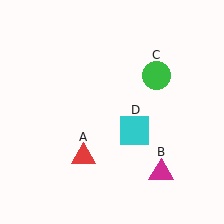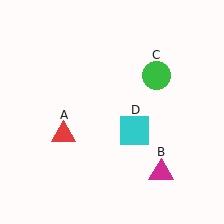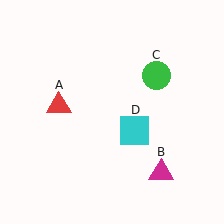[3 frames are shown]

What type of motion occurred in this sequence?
The red triangle (object A) rotated clockwise around the center of the scene.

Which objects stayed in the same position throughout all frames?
Magenta triangle (object B) and green circle (object C) and cyan square (object D) remained stationary.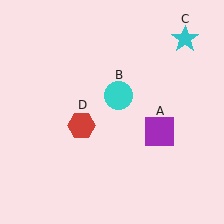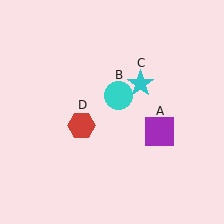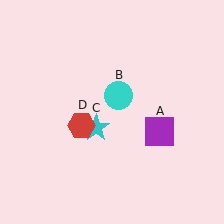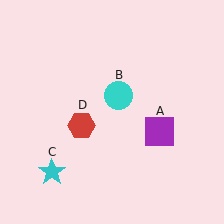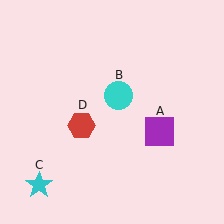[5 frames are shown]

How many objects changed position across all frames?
1 object changed position: cyan star (object C).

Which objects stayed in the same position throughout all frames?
Purple square (object A) and cyan circle (object B) and red hexagon (object D) remained stationary.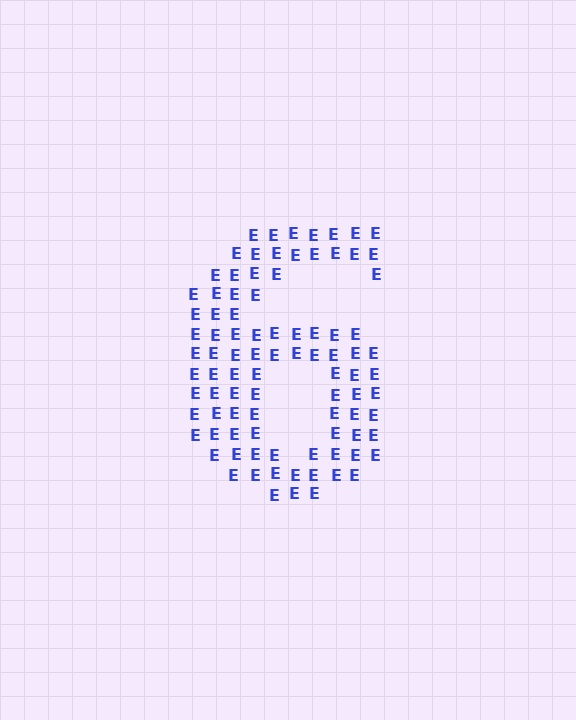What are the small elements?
The small elements are letter E's.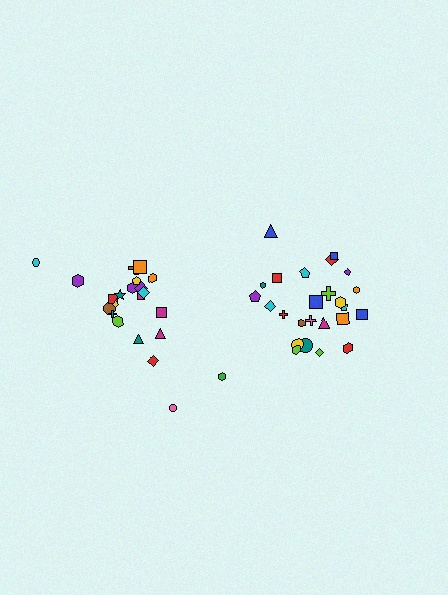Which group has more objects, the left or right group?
The right group.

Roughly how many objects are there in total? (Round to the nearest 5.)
Roughly 45 objects in total.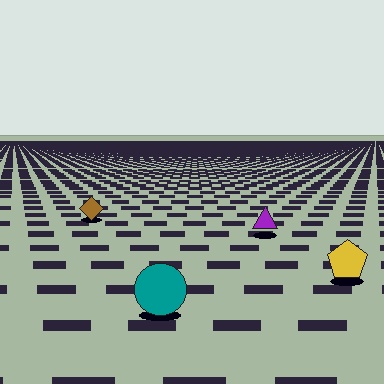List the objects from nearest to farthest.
From nearest to farthest: the teal circle, the yellow pentagon, the purple triangle, the brown diamond.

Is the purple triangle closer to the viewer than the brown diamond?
Yes. The purple triangle is closer — you can tell from the texture gradient: the ground texture is coarser near it.